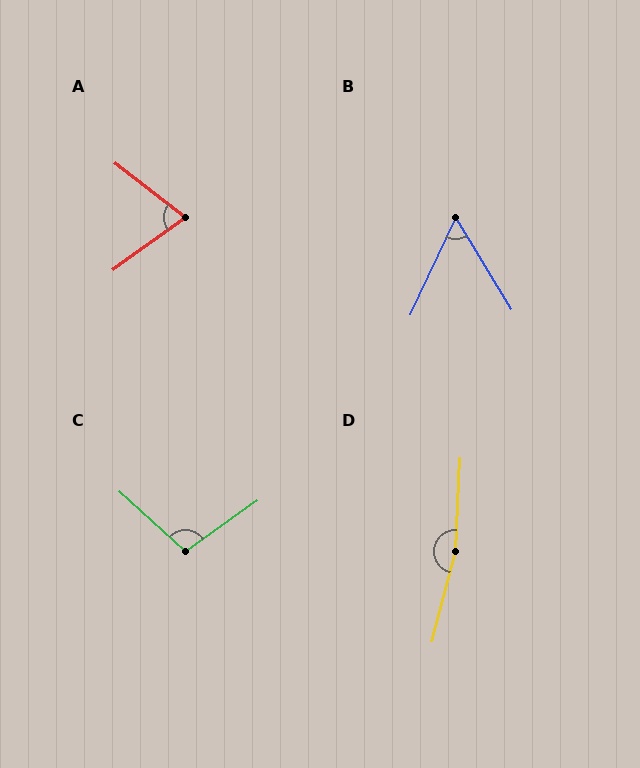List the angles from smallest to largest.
B (56°), A (74°), C (102°), D (168°).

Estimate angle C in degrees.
Approximately 102 degrees.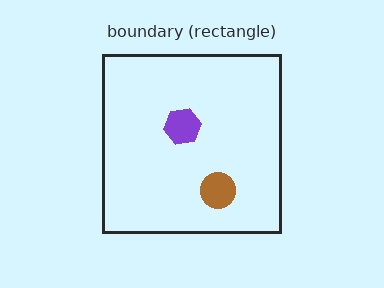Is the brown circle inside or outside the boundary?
Inside.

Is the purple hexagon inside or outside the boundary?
Inside.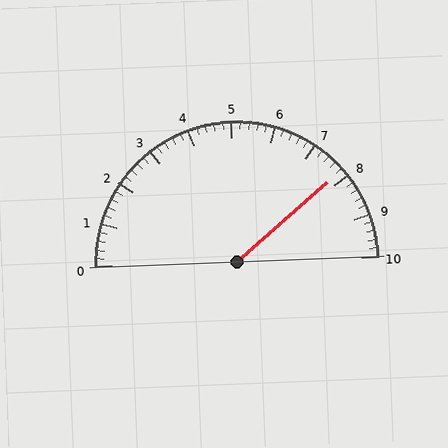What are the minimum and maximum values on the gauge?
The gauge ranges from 0 to 10.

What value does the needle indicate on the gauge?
The needle indicates approximately 7.8.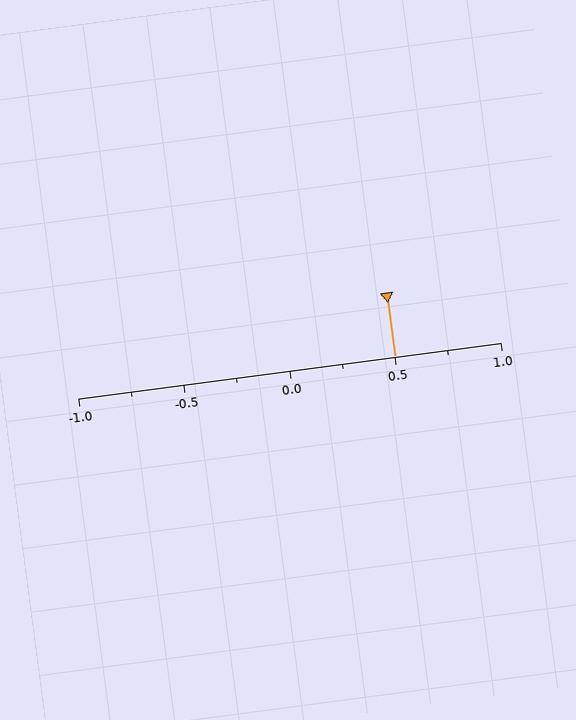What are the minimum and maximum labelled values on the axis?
The axis runs from -1.0 to 1.0.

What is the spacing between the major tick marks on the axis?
The major ticks are spaced 0.5 apart.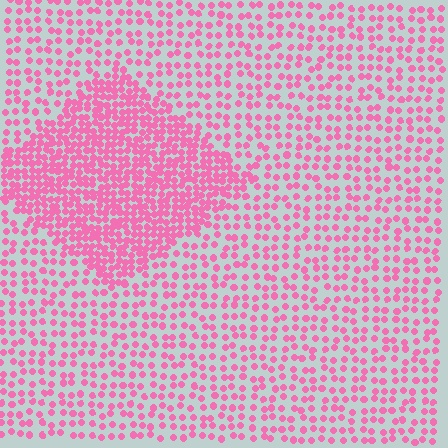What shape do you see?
I see a diamond.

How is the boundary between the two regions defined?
The boundary is defined by a change in element density (approximately 2.2x ratio). All elements are the same color, size, and shape.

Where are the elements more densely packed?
The elements are more densely packed inside the diamond boundary.